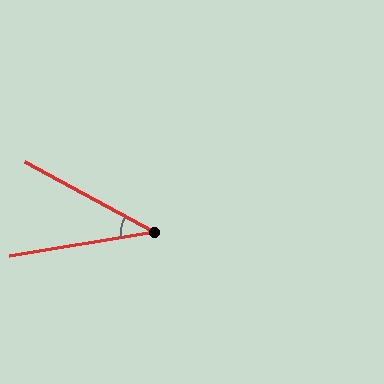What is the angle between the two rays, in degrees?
Approximately 38 degrees.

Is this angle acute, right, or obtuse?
It is acute.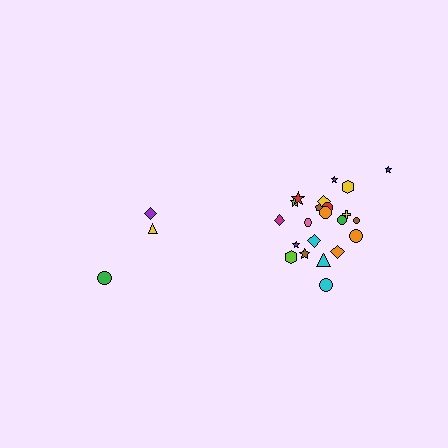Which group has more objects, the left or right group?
The right group.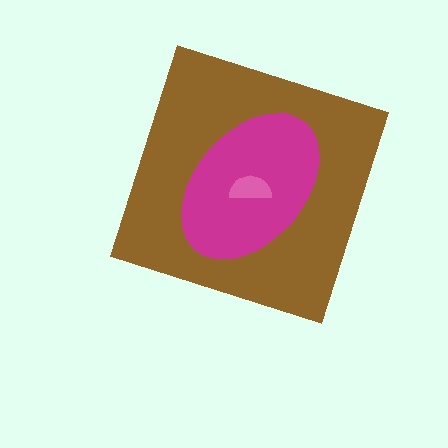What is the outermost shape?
The brown diamond.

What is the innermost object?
The pink semicircle.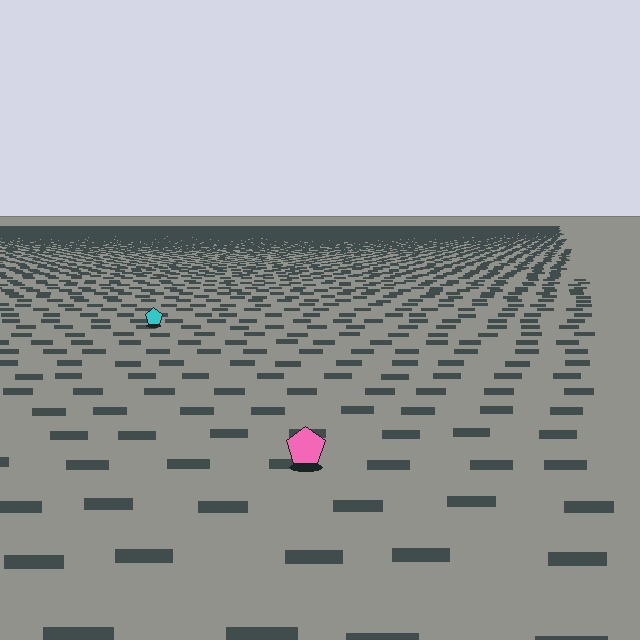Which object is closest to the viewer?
The pink pentagon is closest. The texture marks near it are larger and more spread out.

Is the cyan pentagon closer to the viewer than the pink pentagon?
No. The pink pentagon is closer — you can tell from the texture gradient: the ground texture is coarser near it.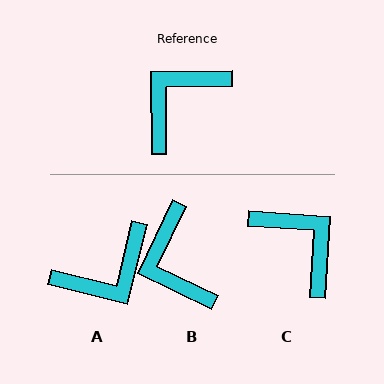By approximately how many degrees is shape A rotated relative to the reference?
Approximately 166 degrees counter-clockwise.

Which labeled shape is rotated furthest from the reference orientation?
A, about 166 degrees away.